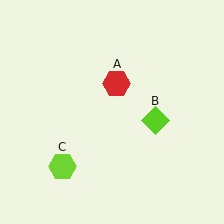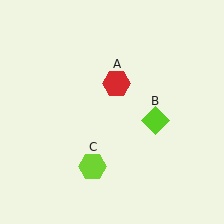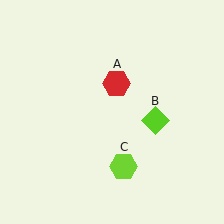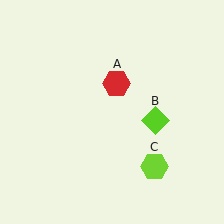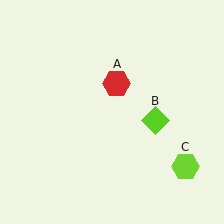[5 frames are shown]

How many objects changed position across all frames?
1 object changed position: lime hexagon (object C).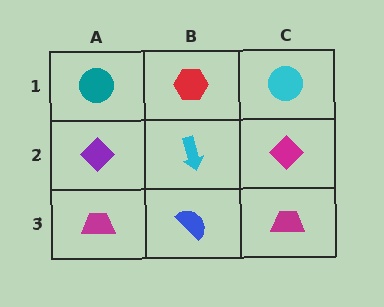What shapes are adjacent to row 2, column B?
A red hexagon (row 1, column B), a blue semicircle (row 3, column B), a purple diamond (row 2, column A), a magenta diamond (row 2, column C).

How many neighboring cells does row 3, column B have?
3.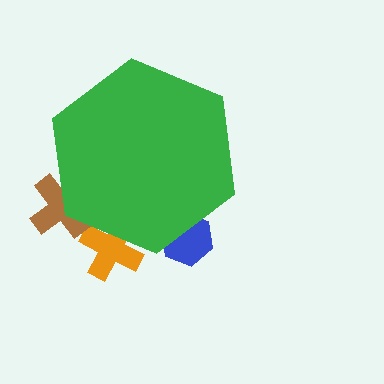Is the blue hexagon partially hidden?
Yes, the blue hexagon is partially hidden behind the green hexagon.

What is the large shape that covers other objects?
A green hexagon.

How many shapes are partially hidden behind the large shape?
3 shapes are partially hidden.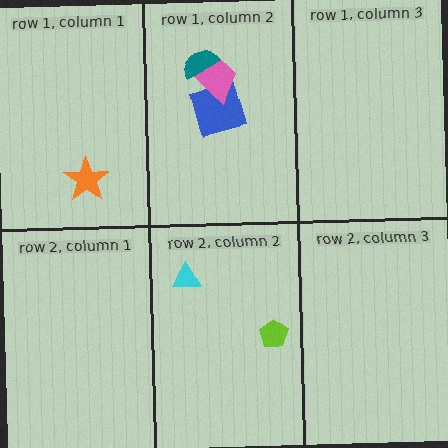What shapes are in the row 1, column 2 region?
The blue square, the pink trapezoid, the teal semicircle.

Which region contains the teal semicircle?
The row 1, column 2 region.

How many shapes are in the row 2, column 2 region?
2.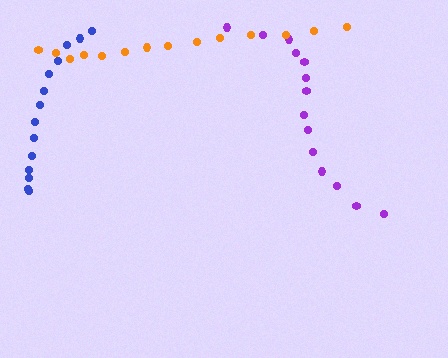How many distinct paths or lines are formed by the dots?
There are 3 distinct paths.